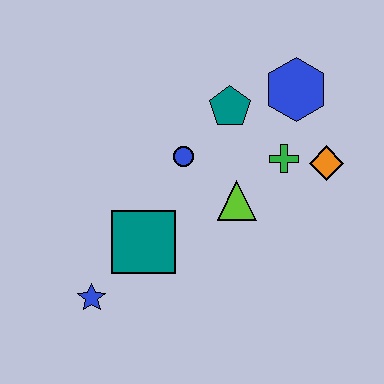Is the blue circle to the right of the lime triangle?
No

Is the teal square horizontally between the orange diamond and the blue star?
Yes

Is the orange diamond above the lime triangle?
Yes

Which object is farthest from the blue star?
The blue hexagon is farthest from the blue star.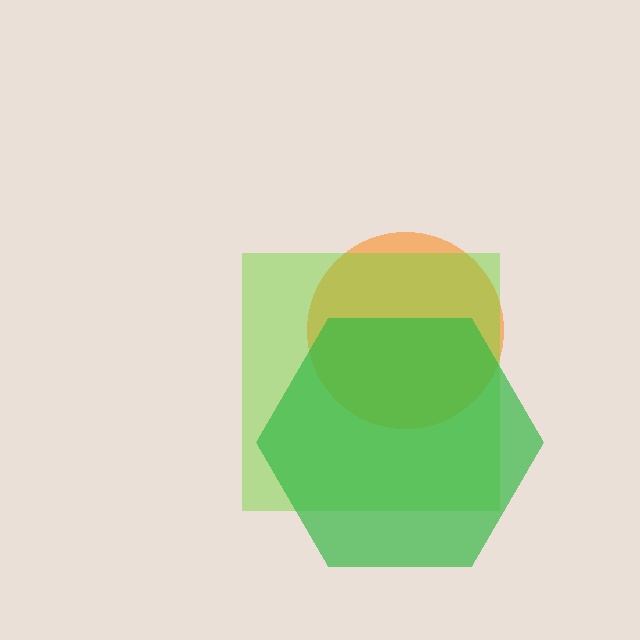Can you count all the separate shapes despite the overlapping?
Yes, there are 3 separate shapes.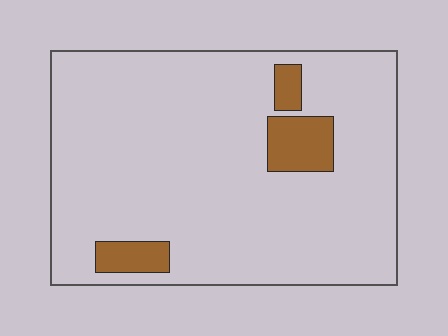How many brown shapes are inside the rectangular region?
3.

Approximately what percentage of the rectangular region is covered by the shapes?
Approximately 10%.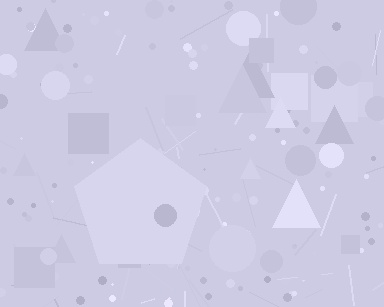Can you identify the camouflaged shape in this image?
The camouflaged shape is a pentagon.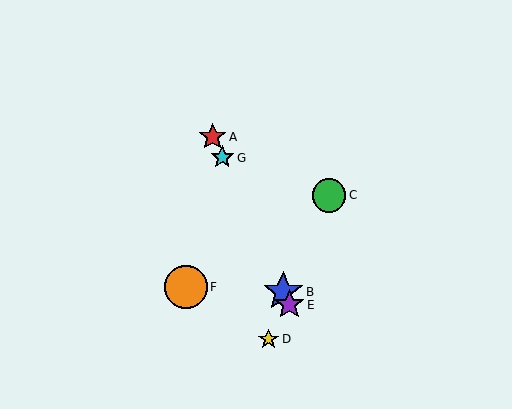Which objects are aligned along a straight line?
Objects A, B, E, G are aligned along a straight line.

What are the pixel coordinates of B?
Object B is at (283, 292).